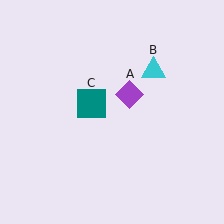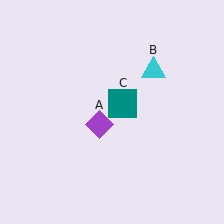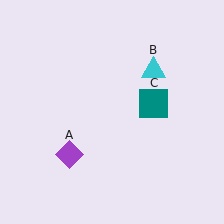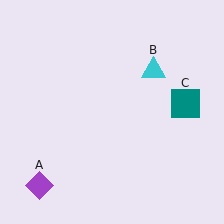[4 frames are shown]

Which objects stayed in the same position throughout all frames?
Cyan triangle (object B) remained stationary.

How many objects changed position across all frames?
2 objects changed position: purple diamond (object A), teal square (object C).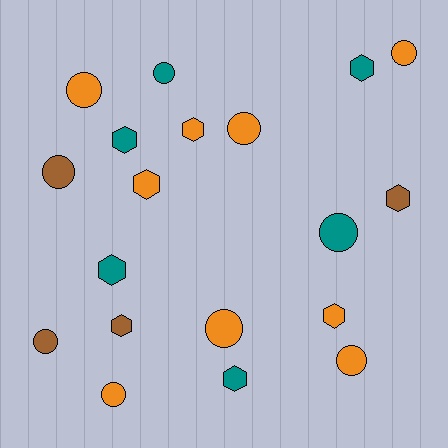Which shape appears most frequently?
Circle, with 10 objects.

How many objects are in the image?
There are 19 objects.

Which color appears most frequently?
Orange, with 9 objects.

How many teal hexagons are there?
There are 4 teal hexagons.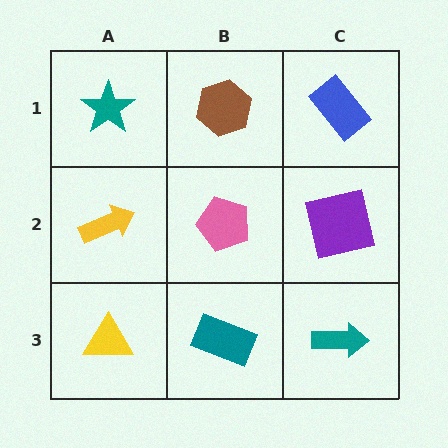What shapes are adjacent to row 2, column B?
A brown hexagon (row 1, column B), a teal rectangle (row 3, column B), a yellow arrow (row 2, column A), a purple square (row 2, column C).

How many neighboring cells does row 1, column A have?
2.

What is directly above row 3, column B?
A pink pentagon.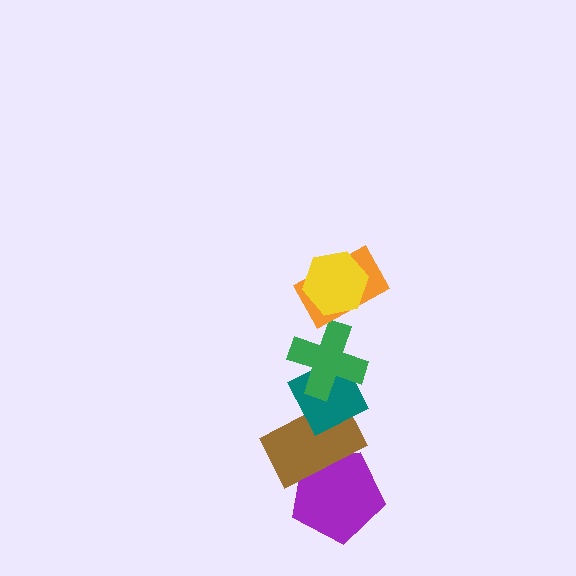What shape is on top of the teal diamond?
The green cross is on top of the teal diamond.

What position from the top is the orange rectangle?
The orange rectangle is 2nd from the top.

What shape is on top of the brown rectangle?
The teal diamond is on top of the brown rectangle.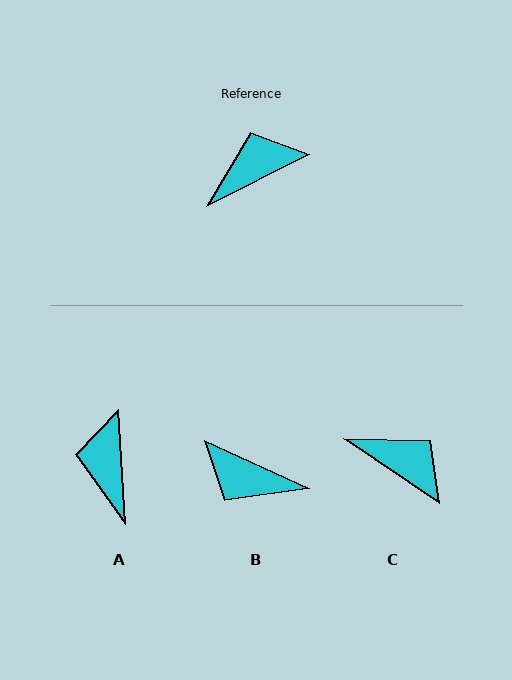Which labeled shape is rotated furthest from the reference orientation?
B, about 129 degrees away.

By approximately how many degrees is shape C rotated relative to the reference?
Approximately 61 degrees clockwise.